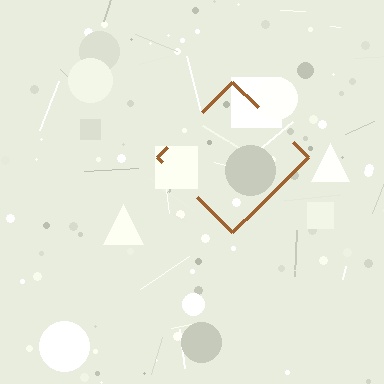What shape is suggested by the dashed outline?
The dashed outline suggests a diamond.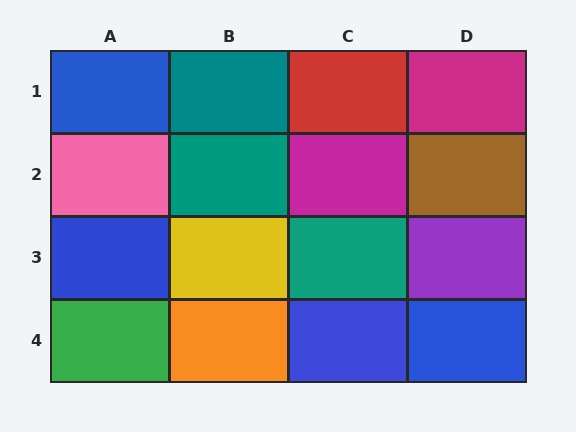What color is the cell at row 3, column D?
Purple.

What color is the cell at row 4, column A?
Green.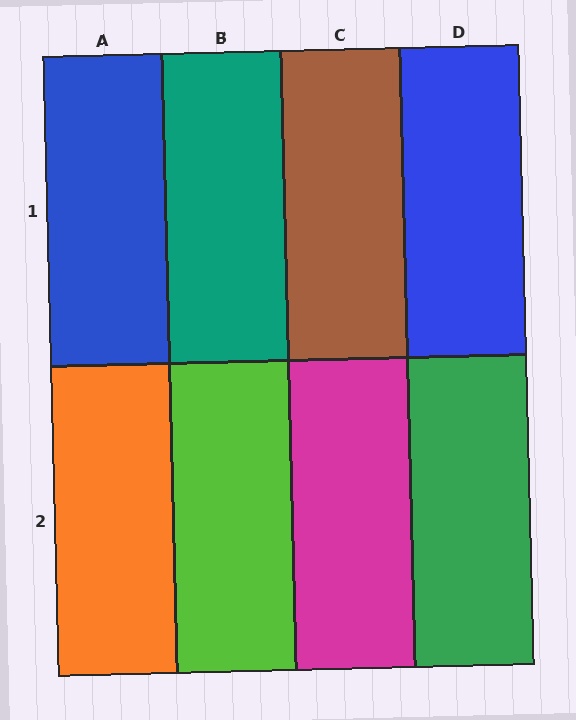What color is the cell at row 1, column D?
Blue.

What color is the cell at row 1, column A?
Blue.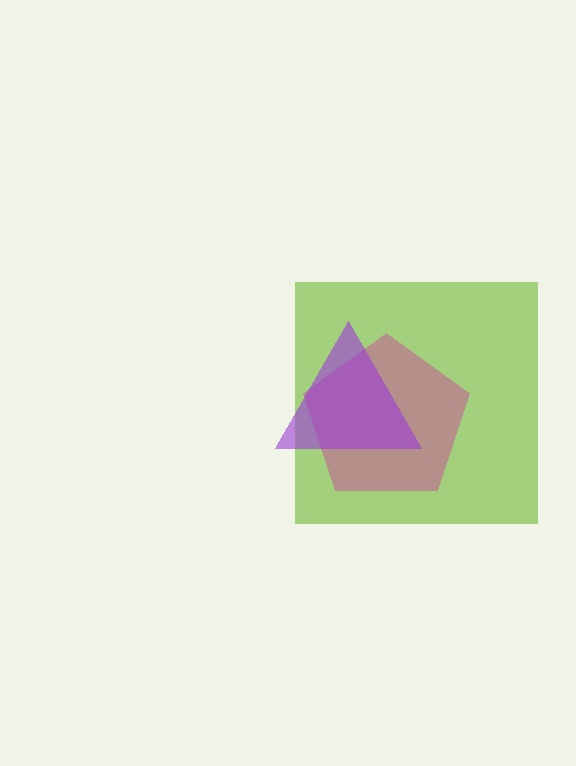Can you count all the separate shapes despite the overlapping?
Yes, there are 3 separate shapes.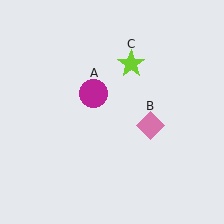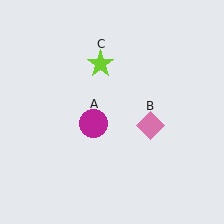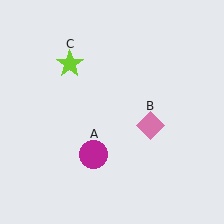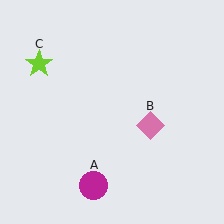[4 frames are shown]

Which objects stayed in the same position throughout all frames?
Pink diamond (object B) remained stationary.